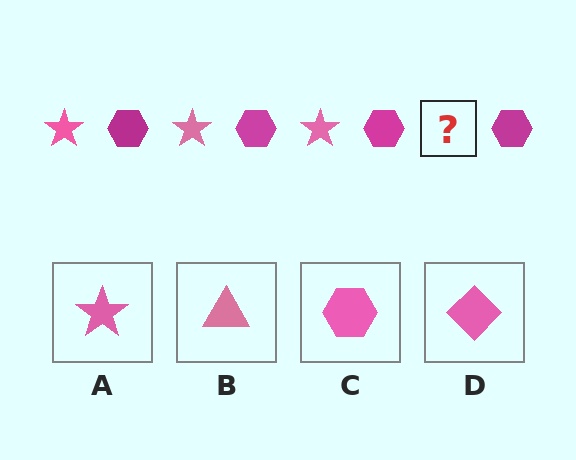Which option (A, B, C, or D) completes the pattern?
A.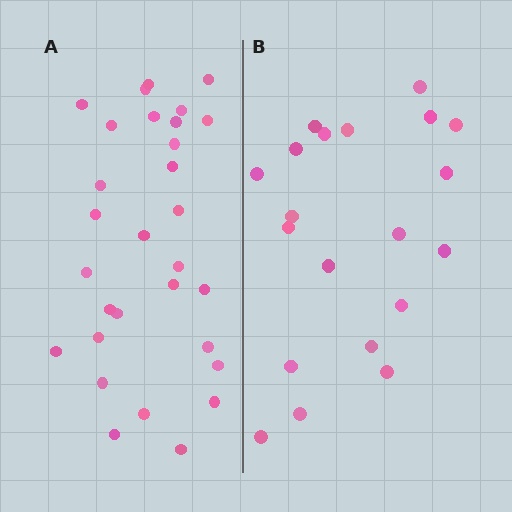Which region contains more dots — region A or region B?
Region A (the left region) has more dots.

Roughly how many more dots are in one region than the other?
Region A has roughly 10 or so more dots than region B.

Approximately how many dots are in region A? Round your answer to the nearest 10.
About 30 dots.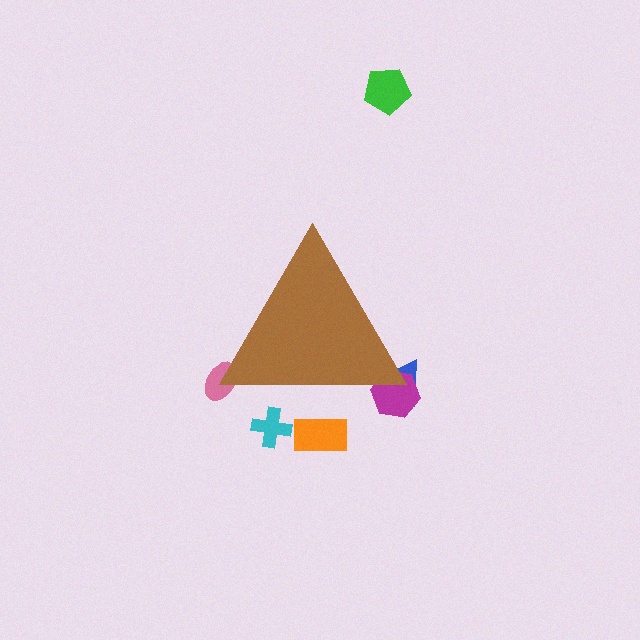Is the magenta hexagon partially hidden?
Yes, the magenta hexagon is partially hidden behind the brown triangle.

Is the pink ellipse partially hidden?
Yes, the pink ellipse is partially hidden behind the brown triangle.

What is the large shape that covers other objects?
A brown triangle.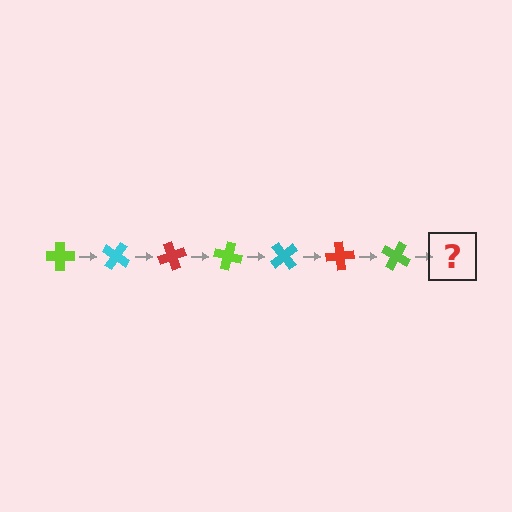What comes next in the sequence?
The next element should be a cyan cross, rotated 245 degrees from the start.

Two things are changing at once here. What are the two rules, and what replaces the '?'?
The two rules are that it rotates 35 degrees each step and the color cycles through lime, cyan, and red. The '?' should be a cyan cross, rotated 245 degrees from the start.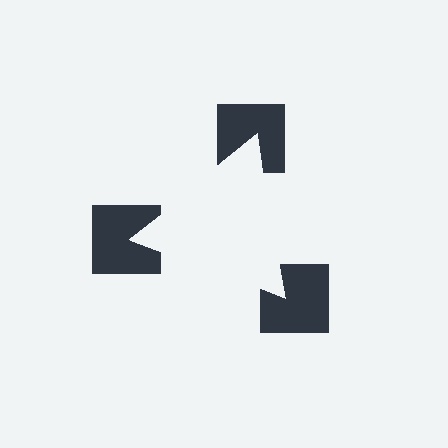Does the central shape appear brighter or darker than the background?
It typically appears slightly brighter than the background, even though no actual brightness change is drawn.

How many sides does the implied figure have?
3 sides.